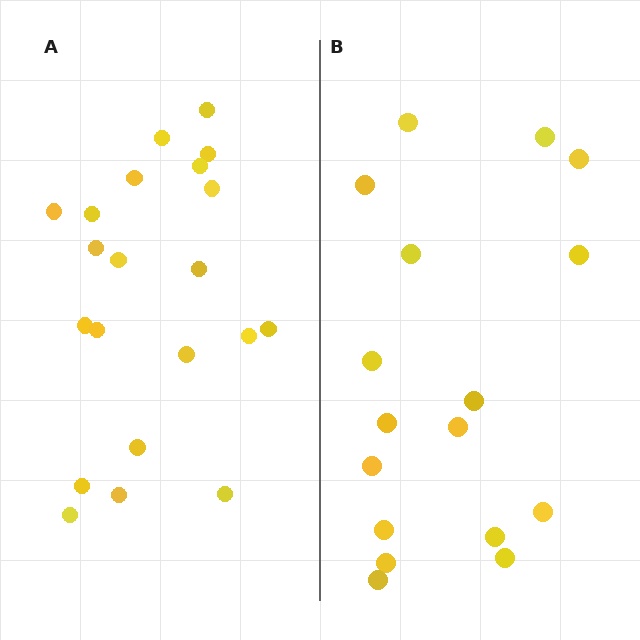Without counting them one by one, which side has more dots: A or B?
Region A (the left region) has more dots.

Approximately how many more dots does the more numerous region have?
Region A has about 4 more dots than region B.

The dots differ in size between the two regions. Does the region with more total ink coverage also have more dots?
No. Region B has more total ink coverage because its dots are larger, but region A actually contains more individual dots. Total area can be misleading — the number of items is what matters here.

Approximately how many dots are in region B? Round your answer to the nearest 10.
About 20 dots. (The exact count is 17, which rounds to 20.)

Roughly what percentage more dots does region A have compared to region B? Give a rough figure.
About 25% more.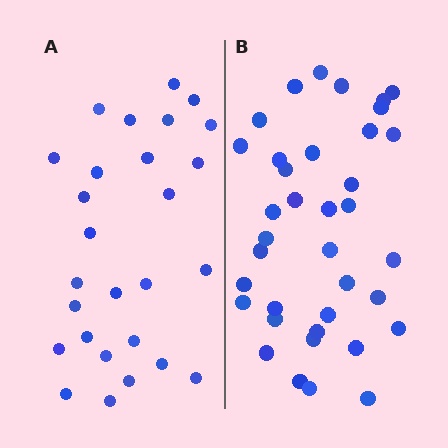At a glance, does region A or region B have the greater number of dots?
Region B (the right region) has more dots.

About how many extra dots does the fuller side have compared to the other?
Region B has roughly 10 or so more dots than region A.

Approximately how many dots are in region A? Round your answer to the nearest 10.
About 30 dots. (The exact count is 27, which rounds to 30.)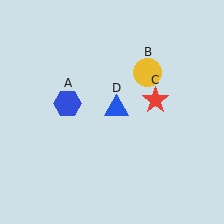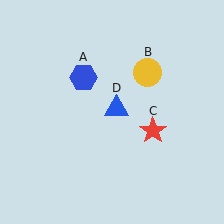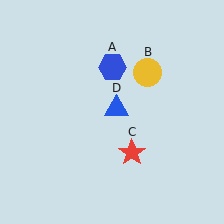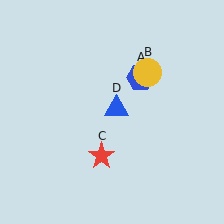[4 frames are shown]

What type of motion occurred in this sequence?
The blue hexagon (object A), red star (object C) rotated clockwise around the center of the scene.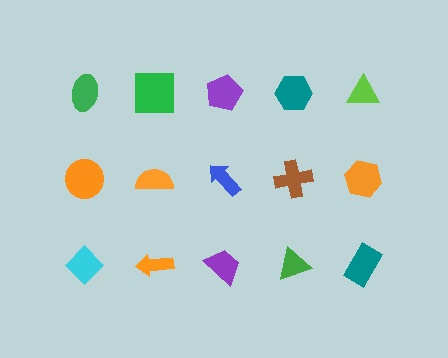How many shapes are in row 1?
5 shapes.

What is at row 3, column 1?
A cyan diamond.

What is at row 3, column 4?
A green triangle.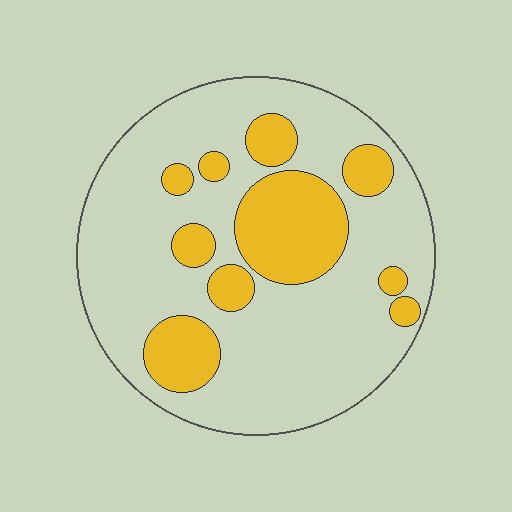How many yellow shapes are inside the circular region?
10.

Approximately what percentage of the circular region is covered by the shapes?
Approximately 25%.